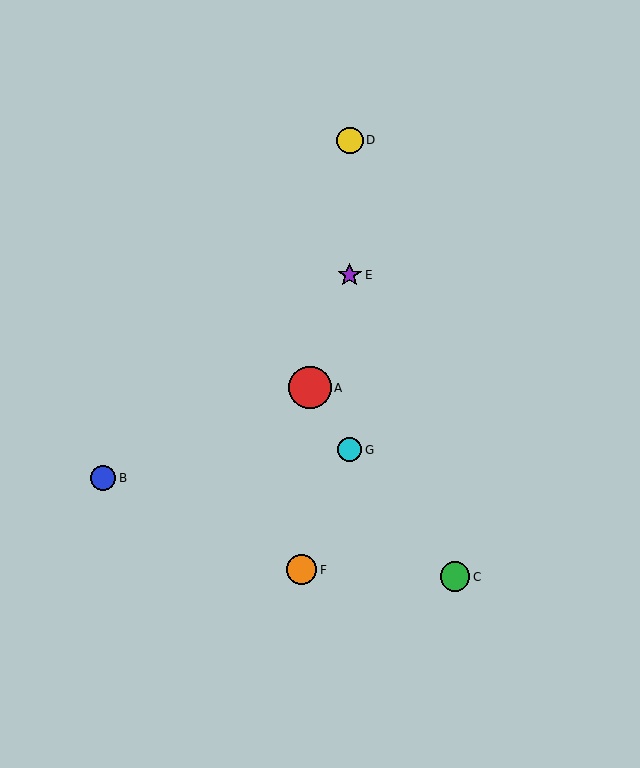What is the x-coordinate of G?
Object G is at x≈350.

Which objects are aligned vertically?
Objects D, E, G are aligned vertically.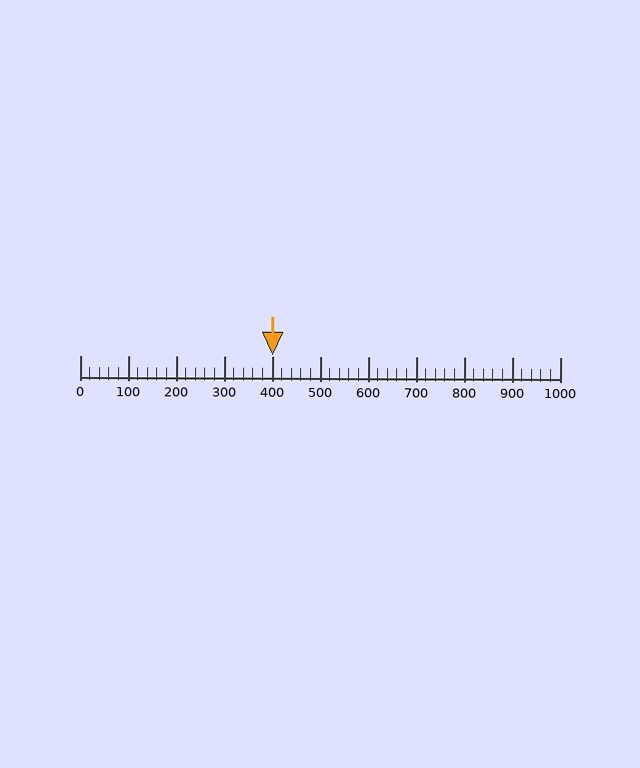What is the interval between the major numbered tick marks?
The major tick marks are spaced 100 units apart.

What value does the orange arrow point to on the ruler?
The orange arrow points to approximately 400.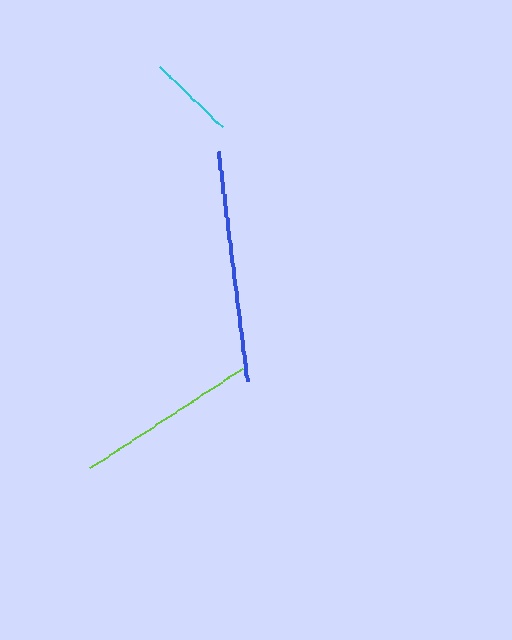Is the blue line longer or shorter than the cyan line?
The blue line is longer than the cyan line.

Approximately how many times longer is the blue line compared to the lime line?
The blue line is approximately 1.3 times the length of the lime line.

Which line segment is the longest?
The blue line is the longest at approximately 231 pixels.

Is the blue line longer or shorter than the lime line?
The blue line is longer than the lime line.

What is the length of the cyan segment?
The cyan segment is approximately 87 pixels long.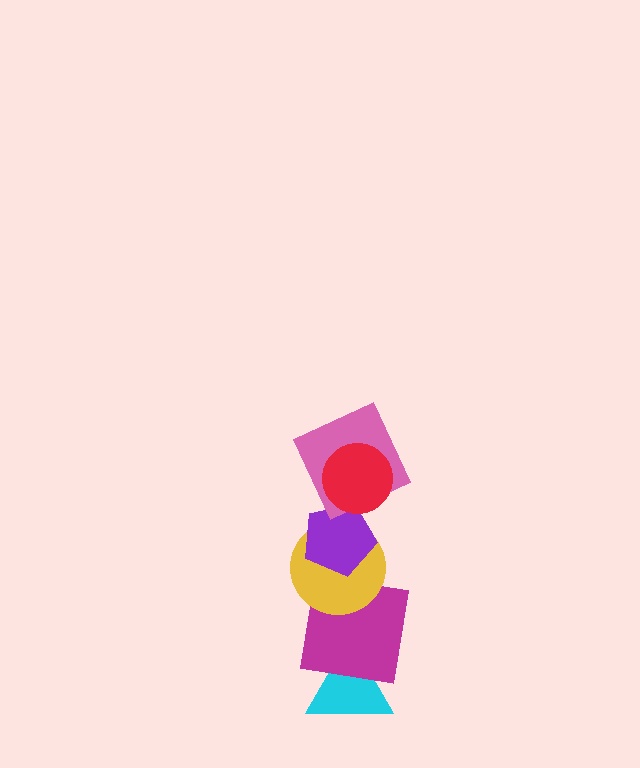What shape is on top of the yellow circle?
The purple pentagon is on top of the yellow circle.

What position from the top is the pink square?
The pink square is 2nd from the top.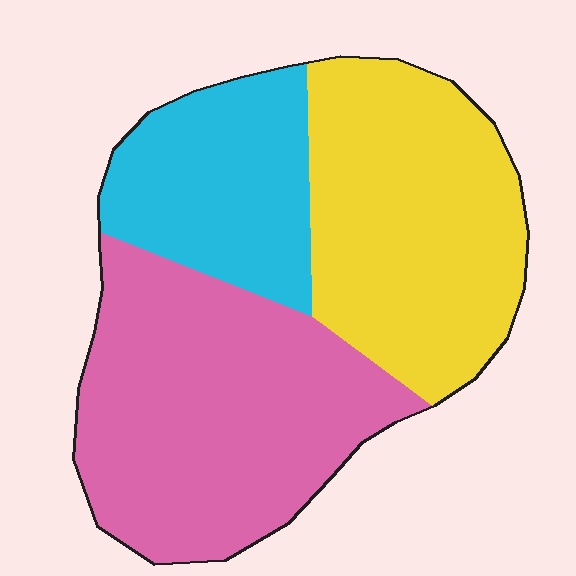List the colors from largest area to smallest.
From largest to smallest: pink, yellow, cyan.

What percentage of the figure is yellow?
Yellow takes up between a third and a half of the figure.